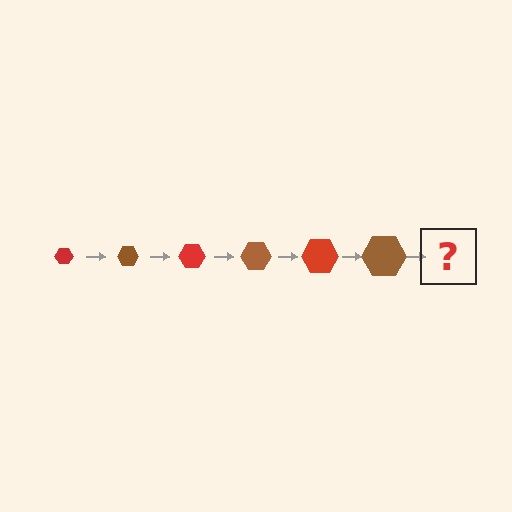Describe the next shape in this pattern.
It should be a red hexagon, larger than the previous one.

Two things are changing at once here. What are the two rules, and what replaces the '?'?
The two rules are that the hexagon grows larger each step and the color cycles through red and brown. The '?' should be a red hexagon, larger than the previous one.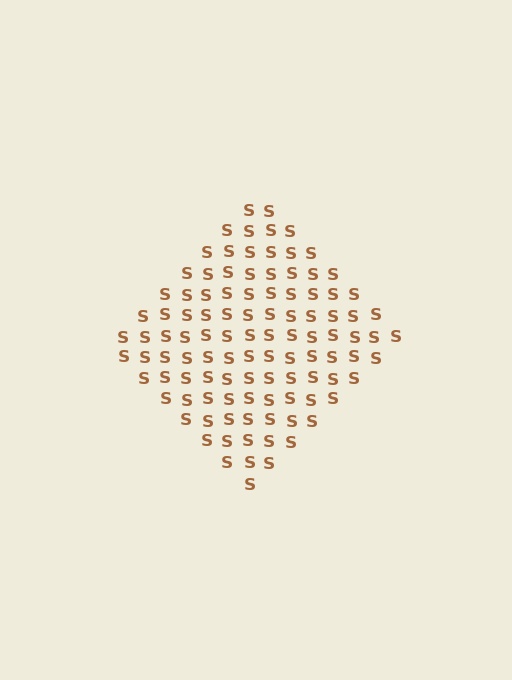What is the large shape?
The large shape is a diamond.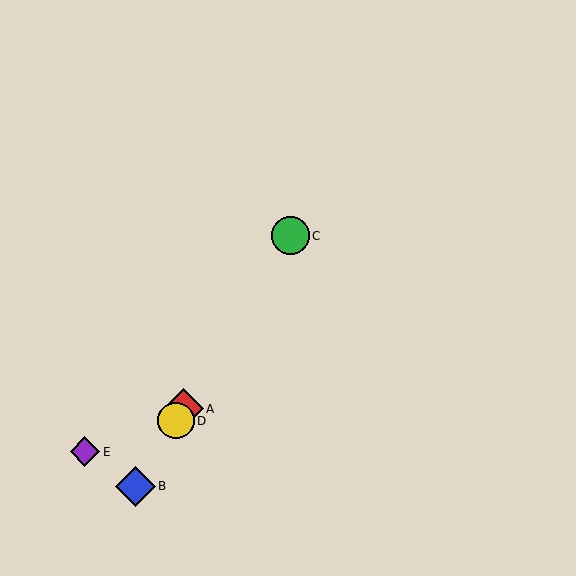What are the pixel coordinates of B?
Object B is at (136, 486).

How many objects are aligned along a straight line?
4 objects (A, B, C, D) are aligned along a straight line.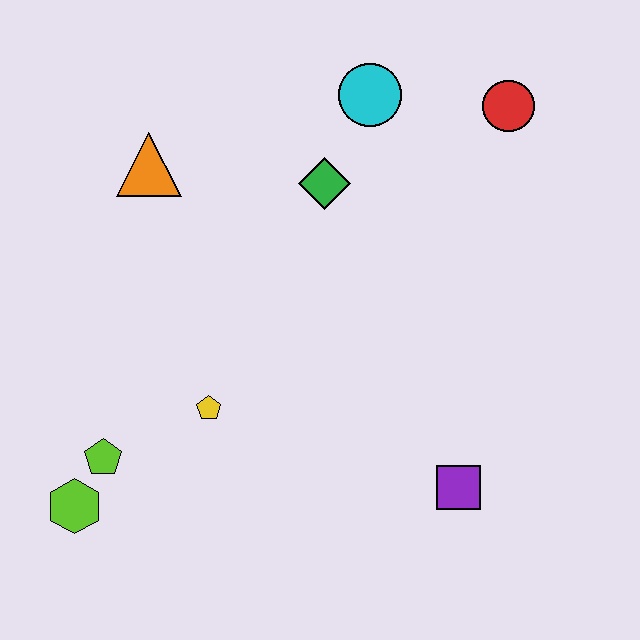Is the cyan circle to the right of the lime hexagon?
Yes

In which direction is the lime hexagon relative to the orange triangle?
The lime hexagon is below the orange triangle.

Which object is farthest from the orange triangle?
The purple square is farthest from the orange triangle.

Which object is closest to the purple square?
The yellow pentagon is closest to the purple square.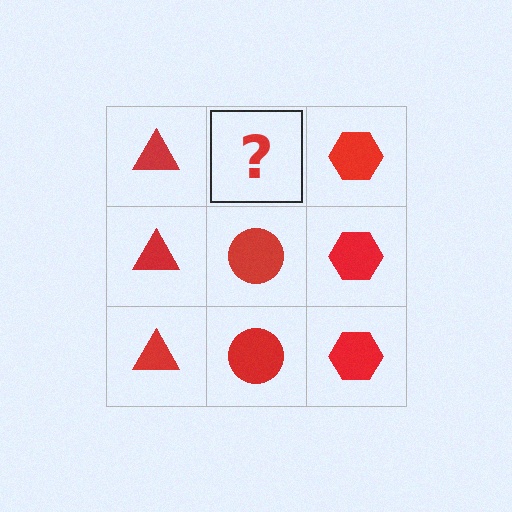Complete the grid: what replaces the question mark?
The question mark should be replaced with a red circle.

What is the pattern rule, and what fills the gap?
The rule is that each column has a consistent shape. The gap should be filled with a red circle.